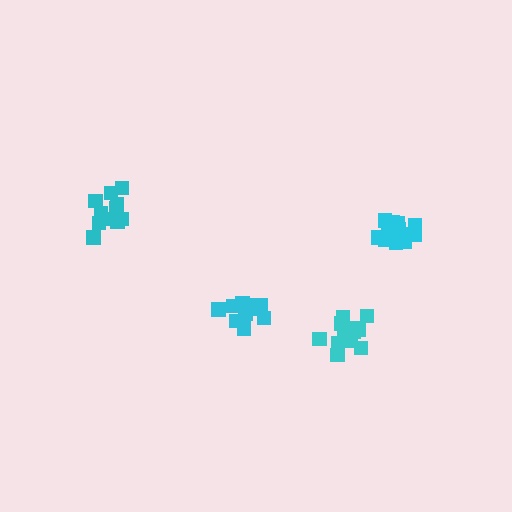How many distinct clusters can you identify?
There are 4 distinct clusters.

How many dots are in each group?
Group 1: 15 dots, Group 2: 11 dots, Group 3: 16 dots, Group 4: 11 dots (53 total).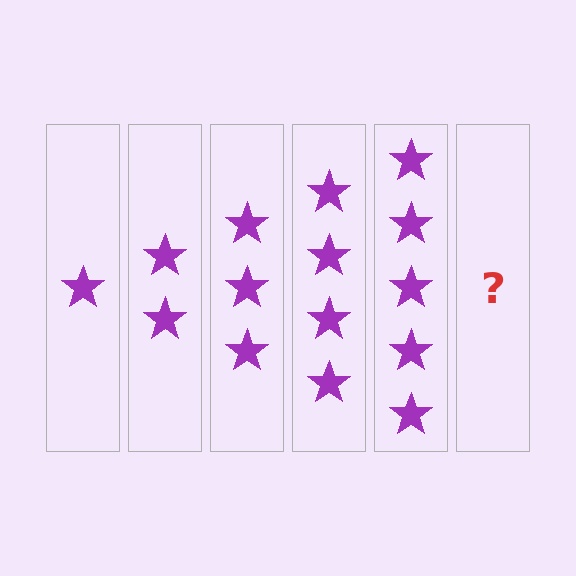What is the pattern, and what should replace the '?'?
The pattern is that each step adds one more star. The '?' should be 6 stars.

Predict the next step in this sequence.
The next step is 6 stars.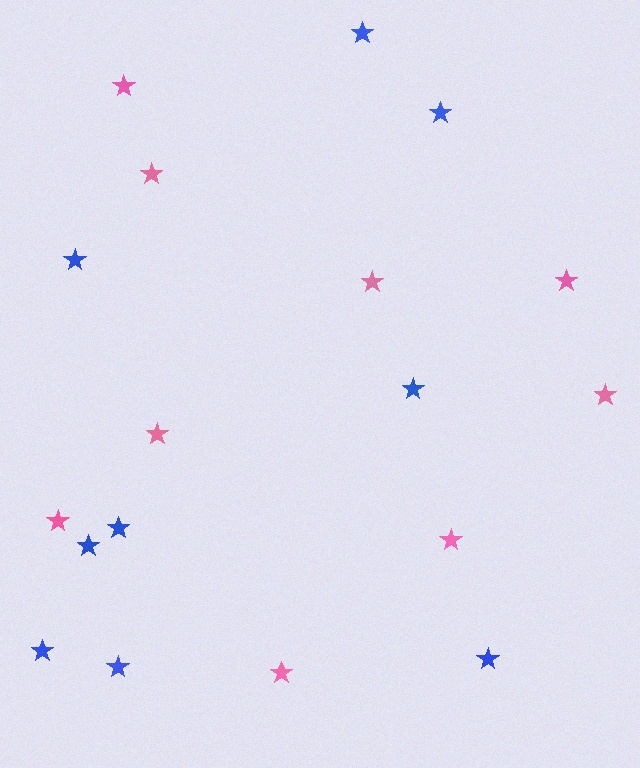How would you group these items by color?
There are 2 groups: one group of pink stars (9) and one group of blue stars (9).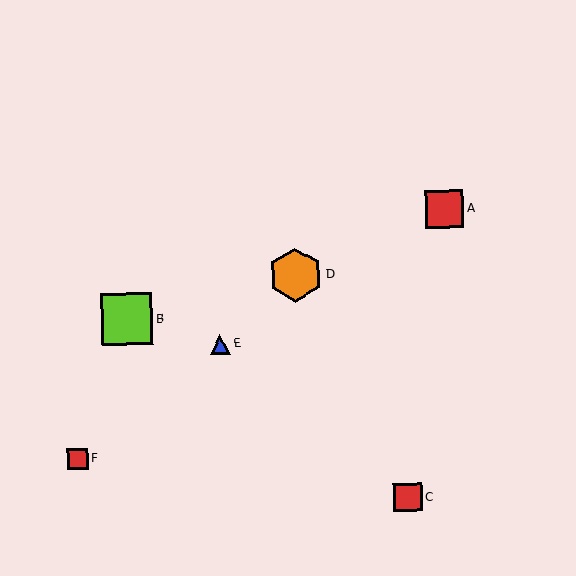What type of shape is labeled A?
Shape A is a red square.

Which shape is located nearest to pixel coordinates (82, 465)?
The red square (labeled F) at (77, 459) is nearest to that location.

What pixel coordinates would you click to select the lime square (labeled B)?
Click at (127, 319) to select the lime square B.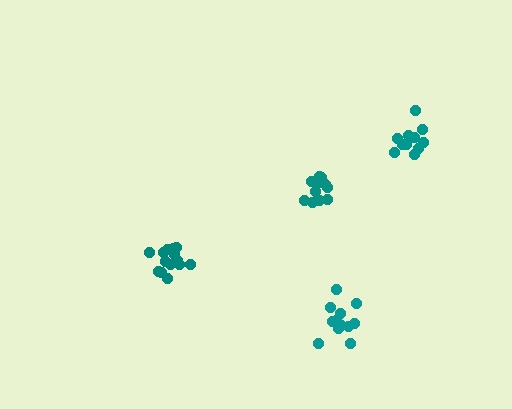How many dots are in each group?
Group 1: 13 dots, Group 2: 12 dots, Group 3: 11 dots, Group 4: 14 dots (50 total).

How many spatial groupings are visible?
There are 4 spatial groupings.